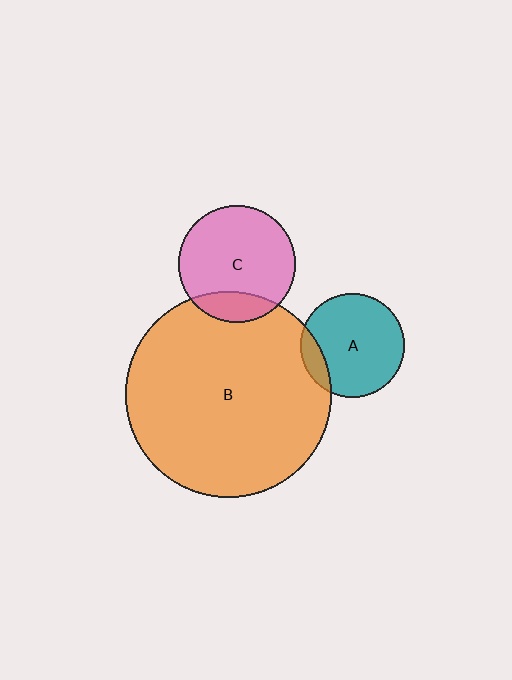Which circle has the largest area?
Circle B (orange).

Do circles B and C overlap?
Yes.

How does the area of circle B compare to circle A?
Approximately 3.9 times.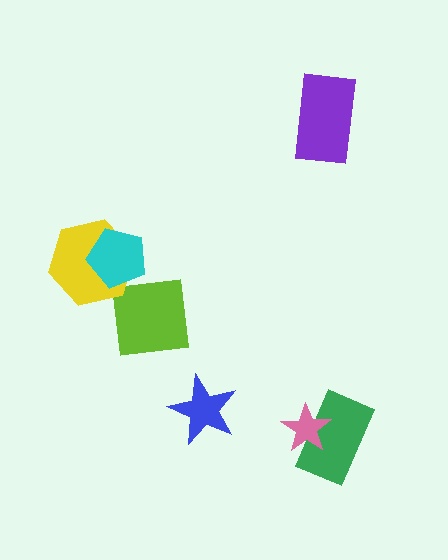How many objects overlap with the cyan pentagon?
1 object overlaps with the cyan pentagon.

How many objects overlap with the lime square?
0 objects overlap with the lime square.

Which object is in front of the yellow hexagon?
The cyan pentagon is in front of the yellow hexagon.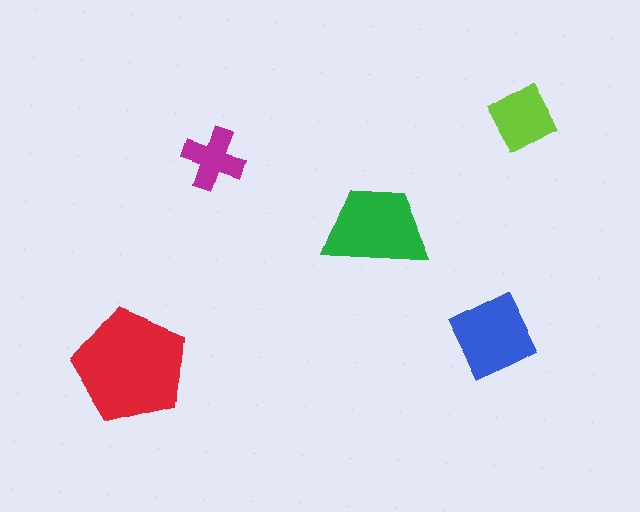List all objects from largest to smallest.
The red pentagon, the green trapezoid, the blue square, the lime diamond, the magenta cross.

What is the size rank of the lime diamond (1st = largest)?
4th.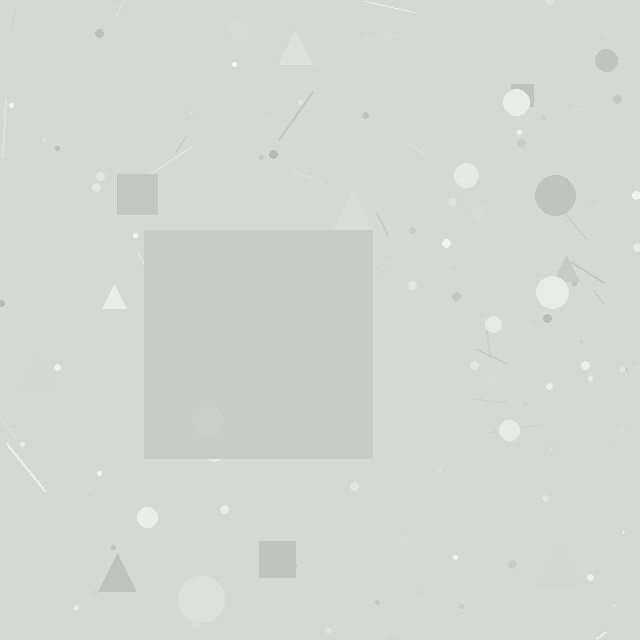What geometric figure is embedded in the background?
A square is embedded in the background.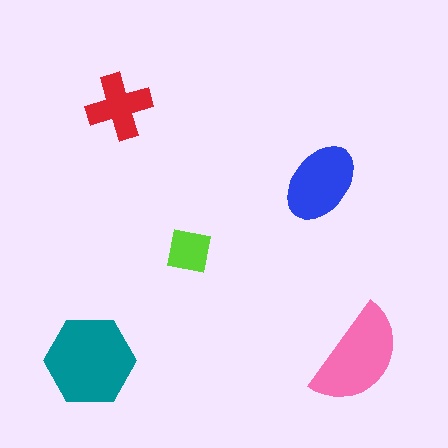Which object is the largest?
The teal hexagon.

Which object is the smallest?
The lime square.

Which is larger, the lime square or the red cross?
The red cross.